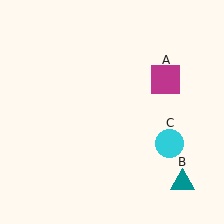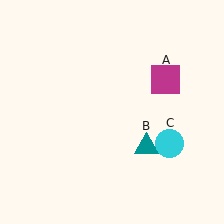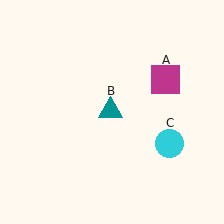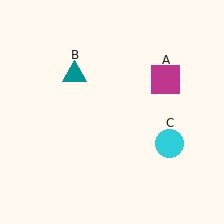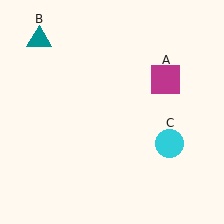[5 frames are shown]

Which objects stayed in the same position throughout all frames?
Magenta square (object A) and cyan circle (object C) remained stationary.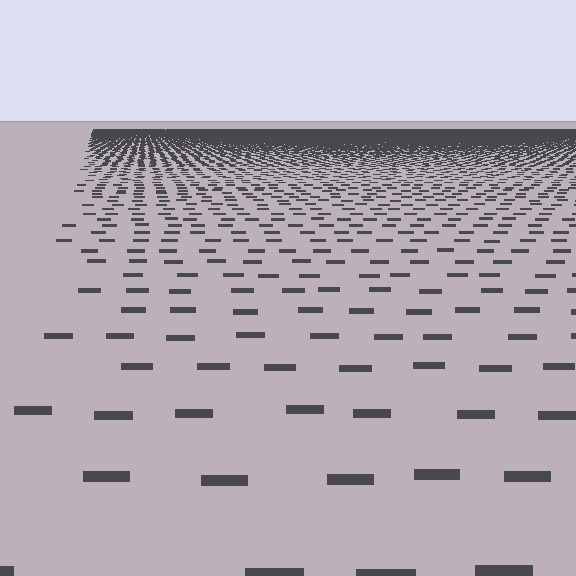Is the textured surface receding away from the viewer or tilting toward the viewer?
The surface is receding away from the viewer. Texture elements get smaller and denser toward the top.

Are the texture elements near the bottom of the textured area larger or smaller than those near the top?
Larger. Near the bottom, elements are closer to the viewer and appear at a bigger on-screen size.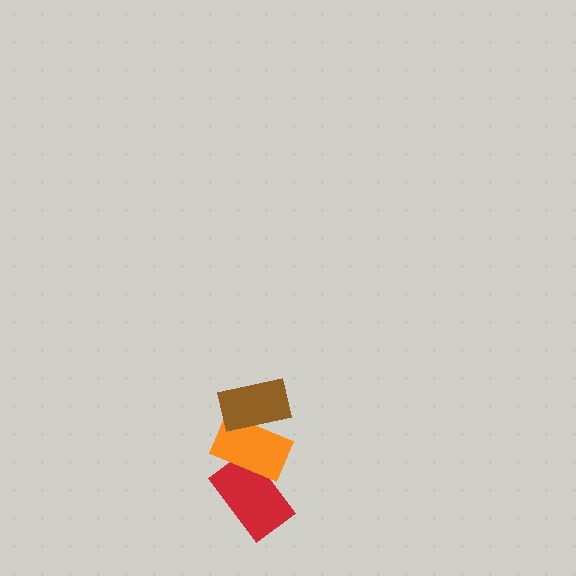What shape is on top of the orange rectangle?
The brown rectangle is on top of the orange rectangle.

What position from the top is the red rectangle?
The red rectangle is 3rd from the top.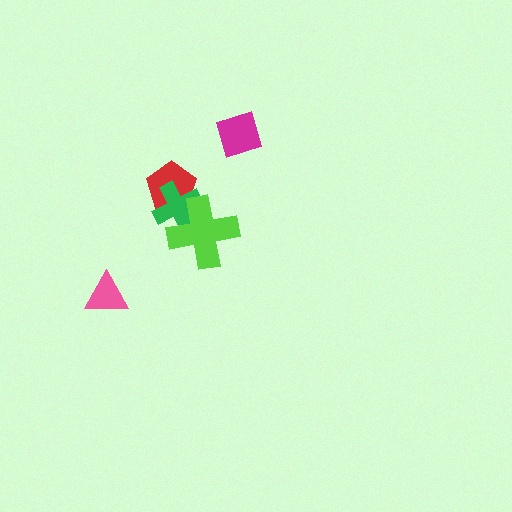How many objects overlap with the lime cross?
2 objects overlap with the lime cross.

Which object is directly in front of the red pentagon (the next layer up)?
The green cross is directly in front of the red pentagon.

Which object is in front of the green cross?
The lime cross is in front of the green cross.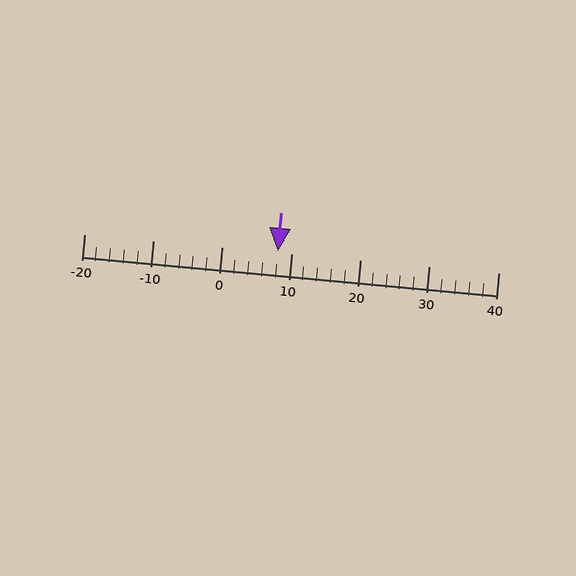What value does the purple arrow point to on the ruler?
The purple arrow points to approximately 8.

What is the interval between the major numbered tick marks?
The major tick marks are spaced 10 units apart.